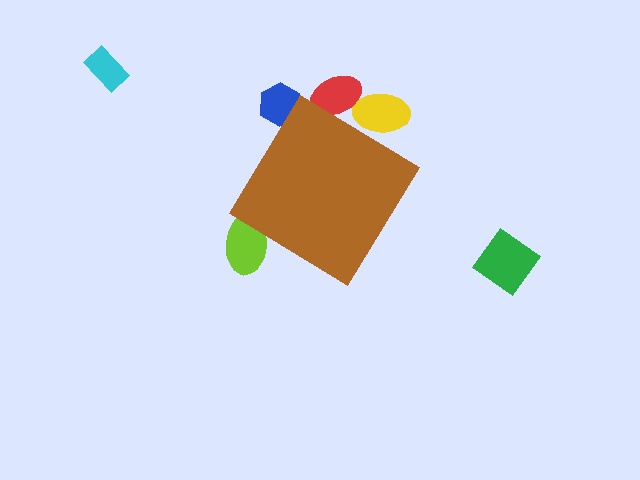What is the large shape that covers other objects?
A brown diamond.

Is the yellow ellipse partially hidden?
Yes, the yellow ellipse is partially hidden behind the brown diamond.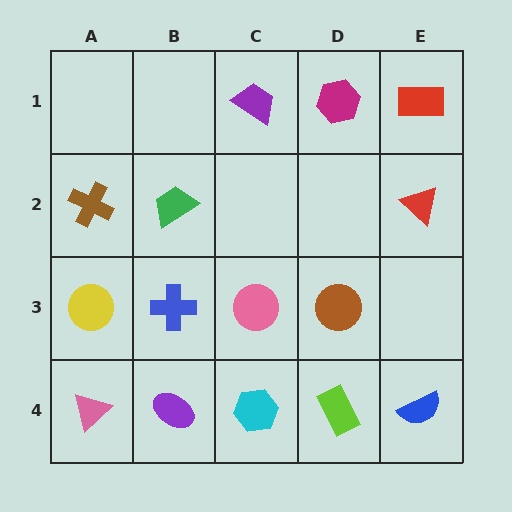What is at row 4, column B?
A purple ellipse.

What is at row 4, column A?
A pink triangle.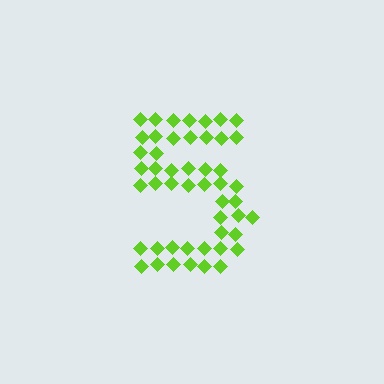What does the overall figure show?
The overall figure shows the digit 5.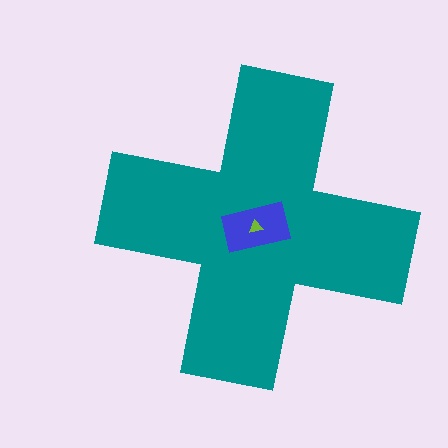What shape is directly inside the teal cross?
The blue rectangle.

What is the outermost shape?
The teal cross.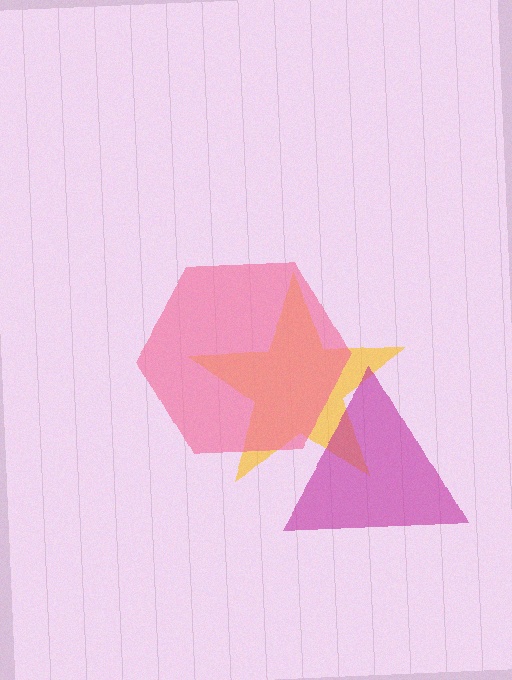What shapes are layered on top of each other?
The layered shapes are: a yellow star, a magenta triangle, a pink hexagon.